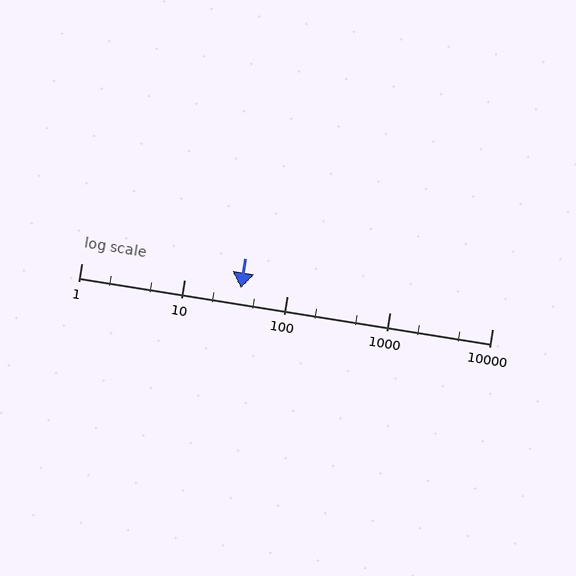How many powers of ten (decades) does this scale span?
The scale spans 4 decades, from 1 to 10000.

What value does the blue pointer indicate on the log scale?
The pointer indicates approximately 36.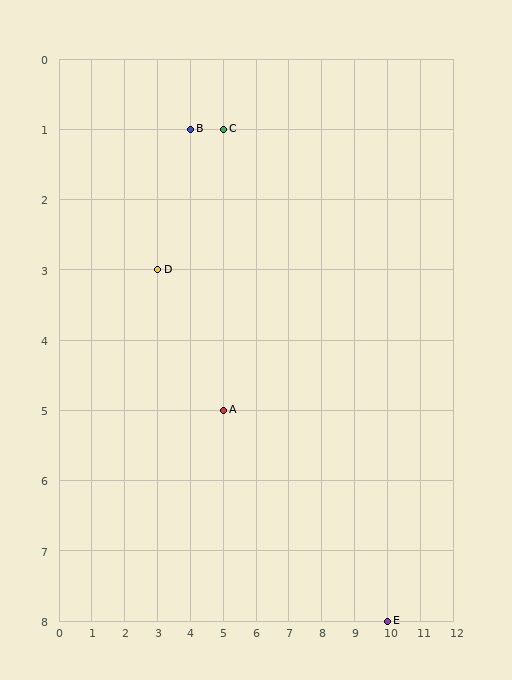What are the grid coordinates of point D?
Point D is at grid coordinates (3, 3).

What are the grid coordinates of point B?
Point B is at grid coordinates (4, 1).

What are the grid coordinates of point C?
Point C is at grid coordinates (5, 1).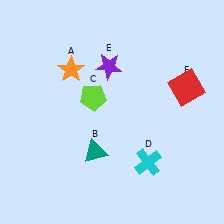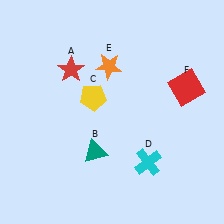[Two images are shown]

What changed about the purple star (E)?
In Image 1, E is purple. In Image 2, it changed to orange.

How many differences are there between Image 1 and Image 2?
There are 3 differences between the two images.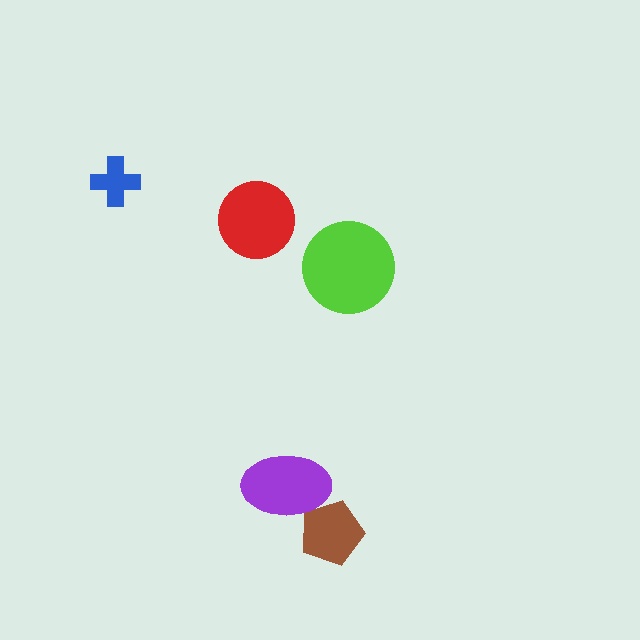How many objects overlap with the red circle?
0 objects overlap with the red circle.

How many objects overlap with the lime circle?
0 objects overlap with the lime circle.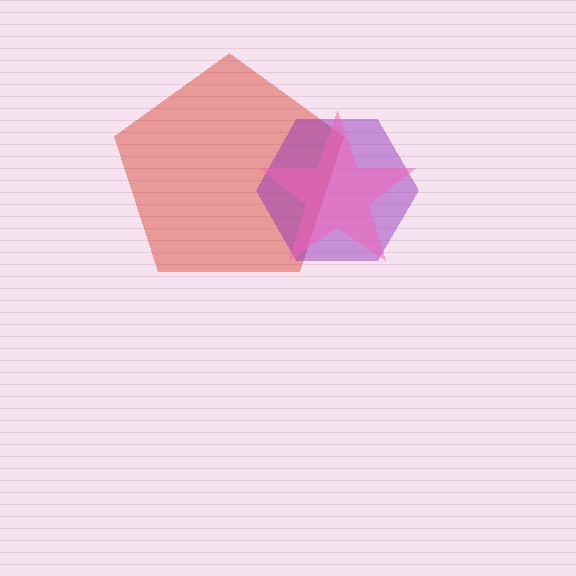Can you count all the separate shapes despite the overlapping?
Yes, there are 3 separate shapes.